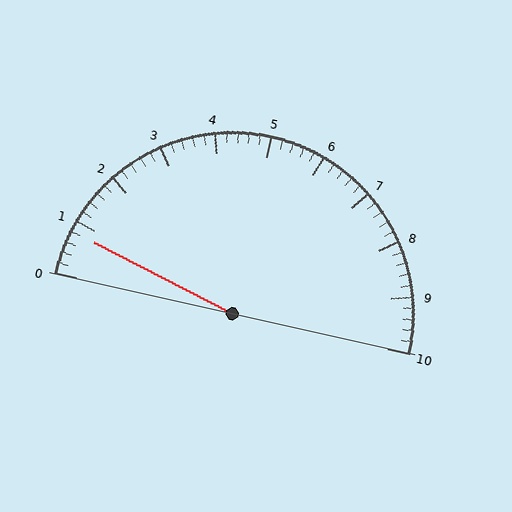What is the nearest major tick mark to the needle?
The nearest major tick mark is 1.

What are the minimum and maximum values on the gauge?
The gauge ranges from 0 to 10.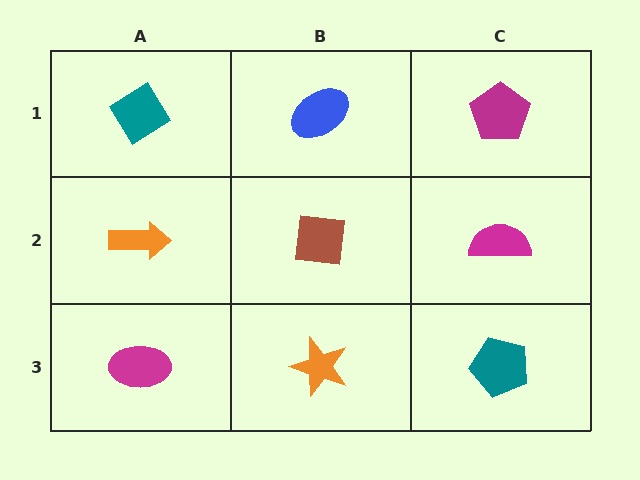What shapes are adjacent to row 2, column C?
A magenta pentagon (row 1, column C), a teal pentagon (row 3, column C), a brown square (row 2, column B).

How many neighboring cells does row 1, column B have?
3.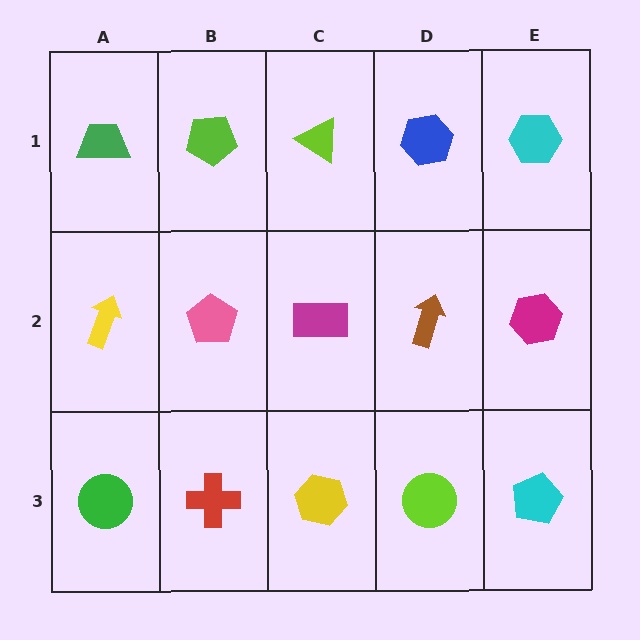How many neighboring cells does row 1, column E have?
2.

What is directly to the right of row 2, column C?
A brown arrow.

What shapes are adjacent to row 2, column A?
A green trapezoid (row 1, column A), a green circle (row 3, column A), a pink pentagon (row 2, column B).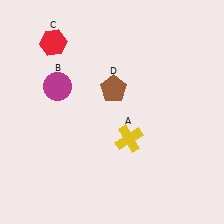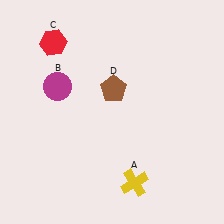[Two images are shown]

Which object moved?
The yellow cross (A) moved down.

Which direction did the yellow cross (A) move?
The yellow cross (A) moved down.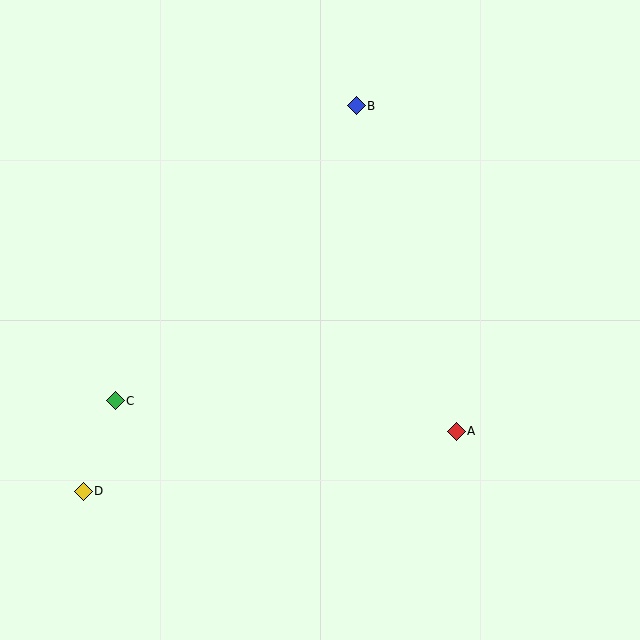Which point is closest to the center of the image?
Point A at (456, 431) is closest to the center.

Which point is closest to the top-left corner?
Point B is closest to the top-left corner.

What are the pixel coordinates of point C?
Point C is at (115, 401).